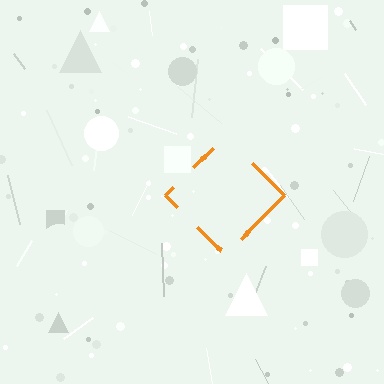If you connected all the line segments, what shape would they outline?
They would outline a diamond.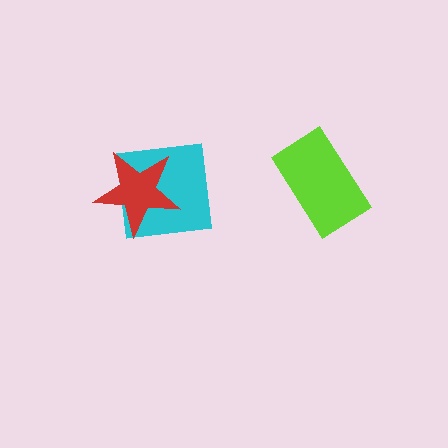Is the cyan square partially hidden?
Yes, it is partially covered by another shape.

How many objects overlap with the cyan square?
1 object overlaps with the cyan square.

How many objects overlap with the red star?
1 object overlaps with the red star.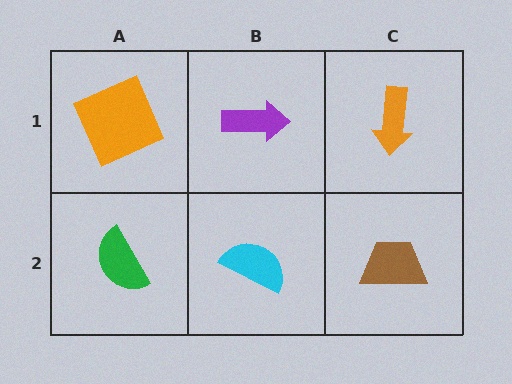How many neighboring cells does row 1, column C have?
2.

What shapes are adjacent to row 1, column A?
A green semicircle (row 2, column A), a purple arrow (row 1, column B).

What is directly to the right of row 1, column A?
A purple arrow.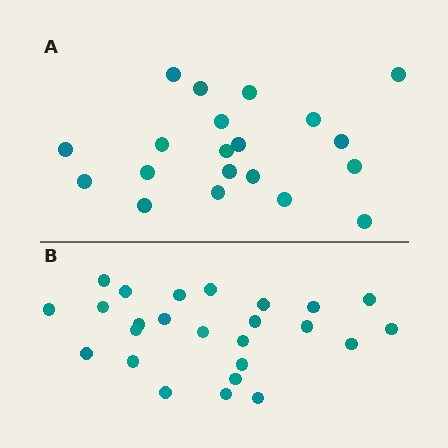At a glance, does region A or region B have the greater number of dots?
Region B (the bottom region) has more dots.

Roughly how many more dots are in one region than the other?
Region B has about 5 more dots than region A.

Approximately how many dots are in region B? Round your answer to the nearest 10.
About 20 dots. (The exact count is 25, which rounds to 20.)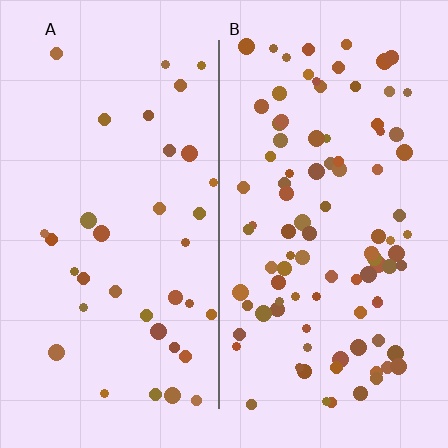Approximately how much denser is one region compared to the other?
Approximately 2.6× — region B over region A.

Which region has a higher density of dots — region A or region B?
B (the right).